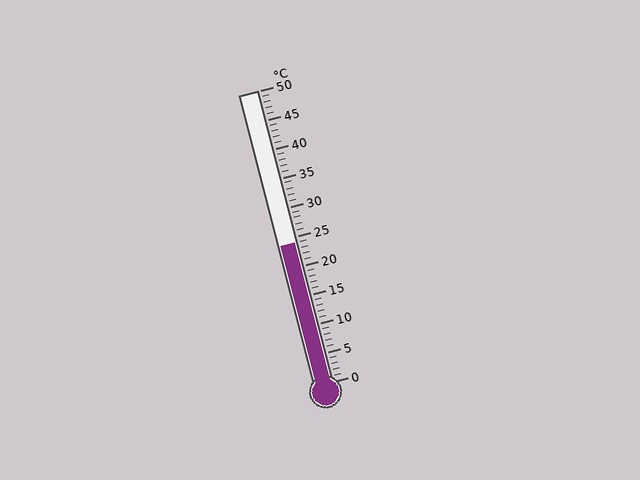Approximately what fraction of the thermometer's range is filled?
The thermometer is filled to approximately 50% of its range.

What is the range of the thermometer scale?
The thermometer scale ranges from 0°C to 50°C.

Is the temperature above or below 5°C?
The temperature is above 5°C.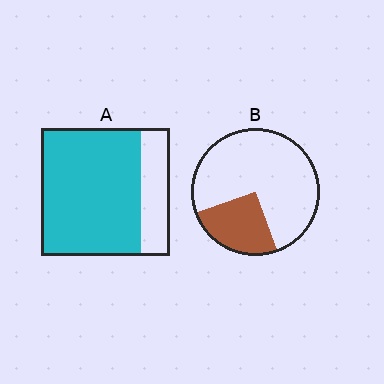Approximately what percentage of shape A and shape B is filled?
A is approximately 80% and B is approximately 25%.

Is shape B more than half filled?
No.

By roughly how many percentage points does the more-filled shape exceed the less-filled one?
By roughly 50 percentage points (A over B).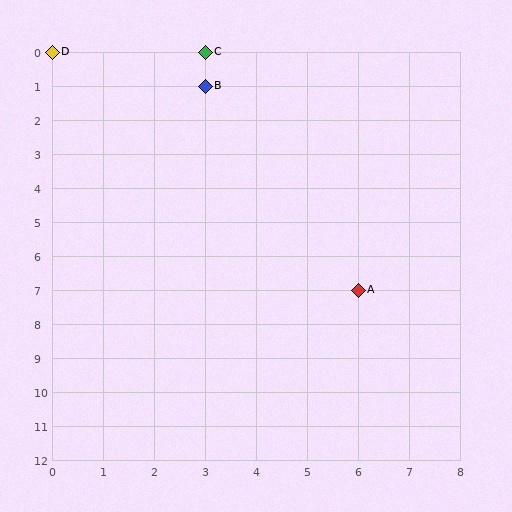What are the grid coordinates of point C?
Point C is at grid coordinates (3, 0).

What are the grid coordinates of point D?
Point D is at grid coordinates (0, 0).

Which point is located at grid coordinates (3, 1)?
Point B is at (3, 1).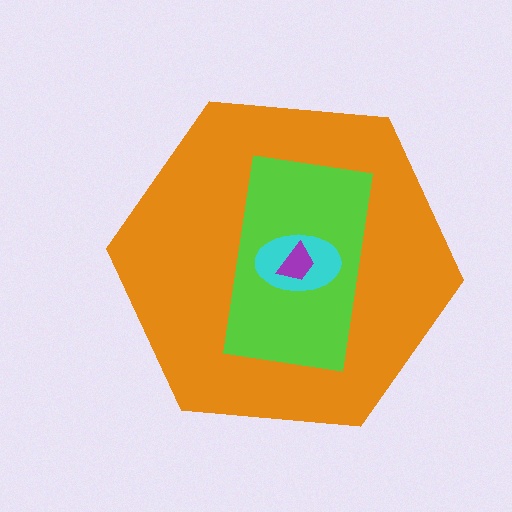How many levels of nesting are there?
4.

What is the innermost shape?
The purple trapezoid.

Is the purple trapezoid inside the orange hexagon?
Yes.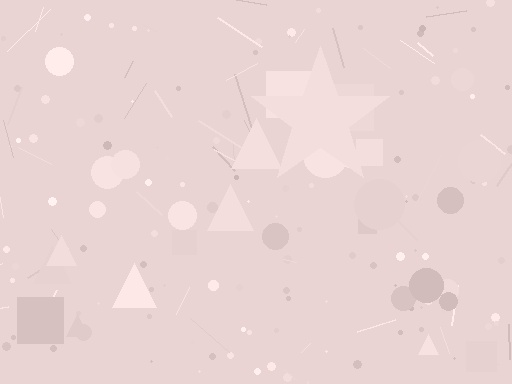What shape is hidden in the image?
A star is hidden in the image.